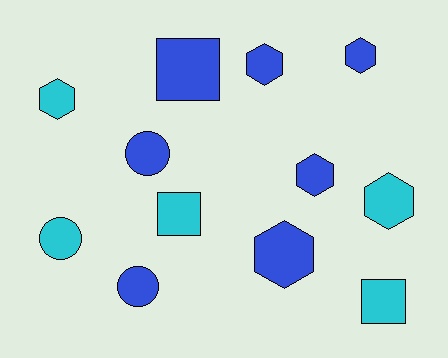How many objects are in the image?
There are 12 objects.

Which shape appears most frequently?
Hexagon, with 6 objects.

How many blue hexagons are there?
There are 4 blue hexagons.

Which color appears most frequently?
Blue, with 7 objects.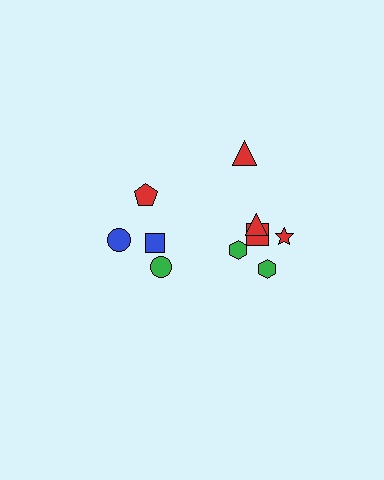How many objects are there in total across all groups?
There are 10 objects.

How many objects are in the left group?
There are 4 objects.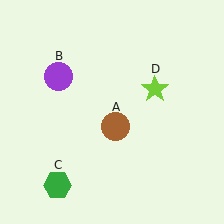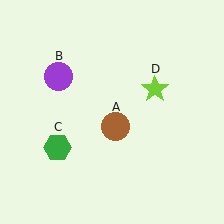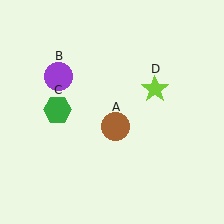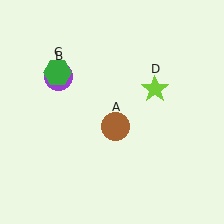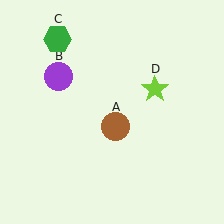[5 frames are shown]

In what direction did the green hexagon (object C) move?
The green hexagon (object C) moved up.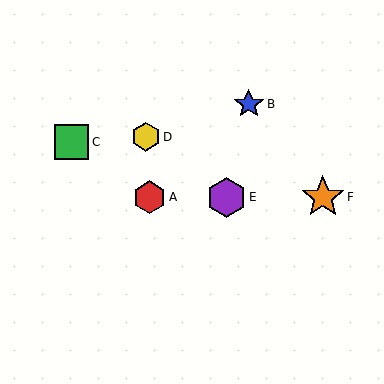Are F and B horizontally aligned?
No, F is at y≈197 and B is at y≈104.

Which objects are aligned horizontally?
Objects A, E, F are aligned horizontally.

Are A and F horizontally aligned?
Yes, both are at y≈197.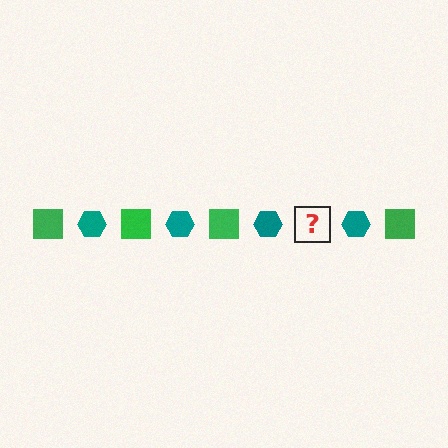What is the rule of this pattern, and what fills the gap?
The rule is that the pattern alternates between green square and teal hexagon. The gap should be filled with a green square.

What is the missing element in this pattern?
The missing element is a green square.